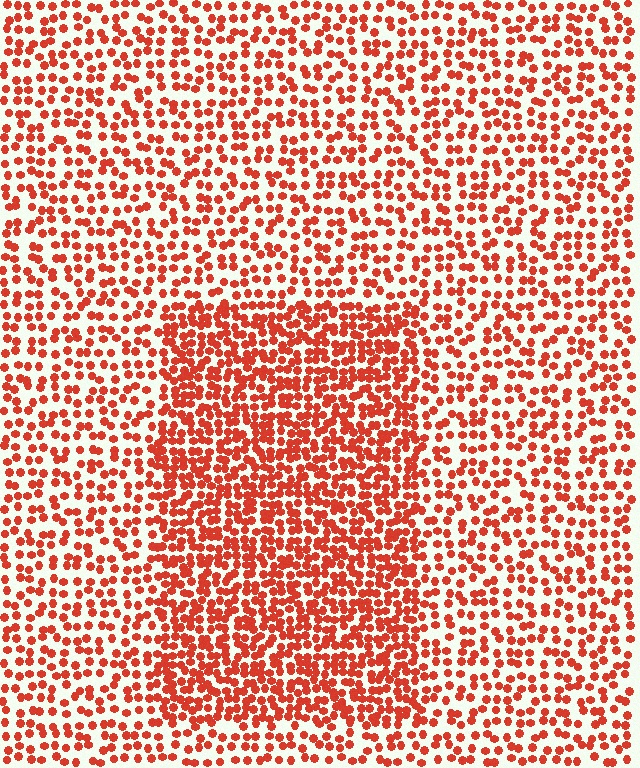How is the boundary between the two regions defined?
The boundary is defined by a change in element density (approximately 1.8x ratio). All elements are the same color, size, and shape.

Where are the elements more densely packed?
The elements are more densely packed inside the rectangle boundary.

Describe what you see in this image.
The image contains small red elements arranged at two different densities. A rectangle-shaped region is visible where the elements are more densely packed than the surrounding area.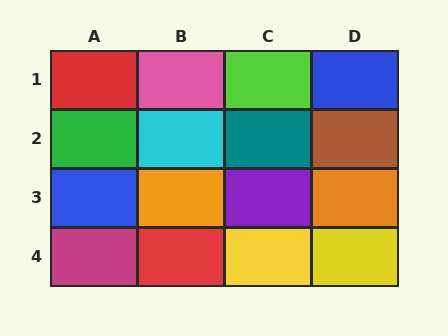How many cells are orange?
2 cells are orange.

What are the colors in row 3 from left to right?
Blue, orange, purple, orange.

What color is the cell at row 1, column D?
Blue.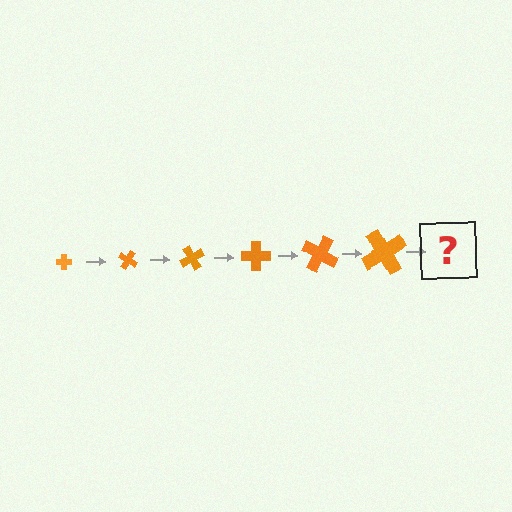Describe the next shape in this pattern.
It should be a cross, larger than the previous one and rotated 180 degrees from the start.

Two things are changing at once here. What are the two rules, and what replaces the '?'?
The two rules are that the cross grows larger each step and it rotates 30 degrees each step. The '?' should be a cross, larger than the previous one and rotated 180 degrees from the start.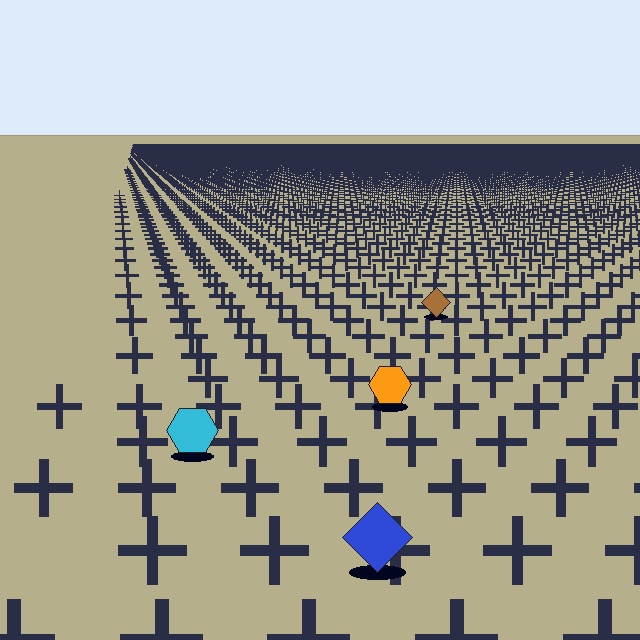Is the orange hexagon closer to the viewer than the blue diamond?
No. The blue diamond is closer — you can tell from the texture gradient: the ground texture is coarser near it.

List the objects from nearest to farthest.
From nearest to farthest: the blue diamond, the cyan hexagon, the orange hexagon, the brown diamond.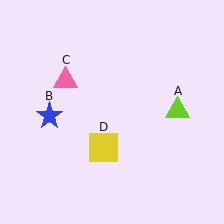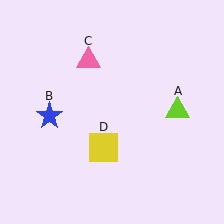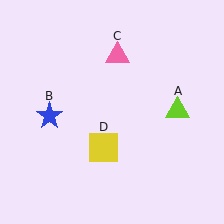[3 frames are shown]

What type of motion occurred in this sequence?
The pink triangle (object C) rotated clockwise around the center of the scene.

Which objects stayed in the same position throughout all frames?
Lime triangle (object A) and blue star (object B) and yellow square (object D) remained stationary.